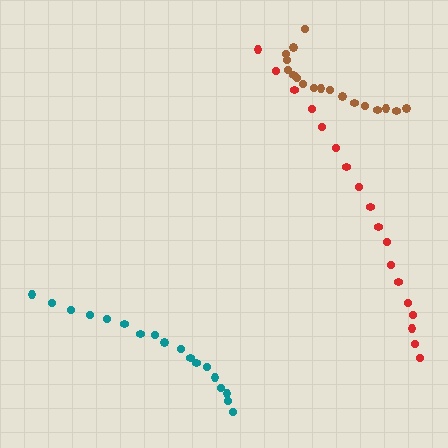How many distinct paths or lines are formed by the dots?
There are 3 distinct paths.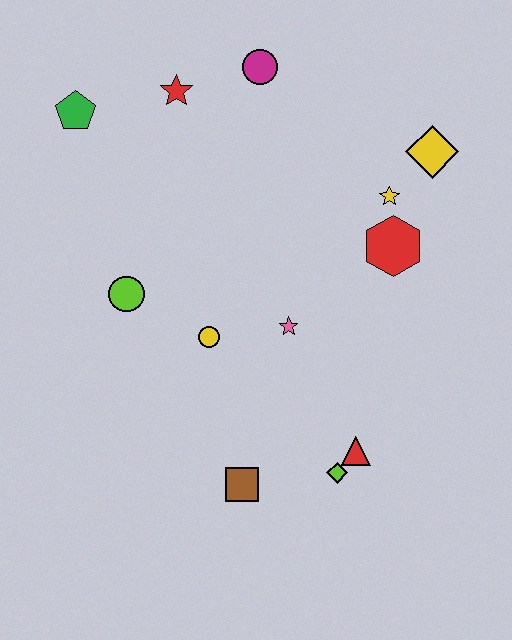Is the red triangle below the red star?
Yes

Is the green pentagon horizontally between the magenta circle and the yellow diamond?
No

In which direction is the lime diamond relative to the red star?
The lime diamond is below the red star.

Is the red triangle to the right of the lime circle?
Yes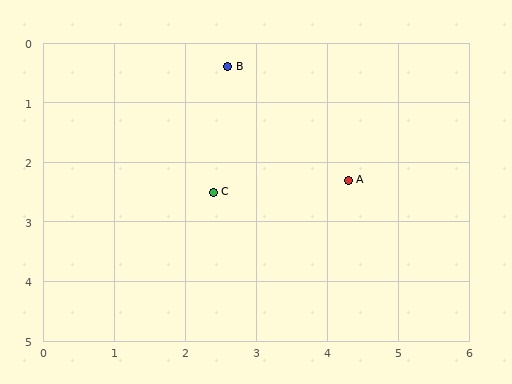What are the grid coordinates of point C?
Point C is at approximately (2.4, 2.5).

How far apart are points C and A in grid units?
Points C and A are about 1.9 grid units apart.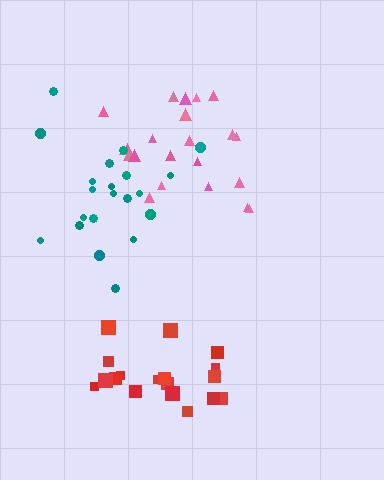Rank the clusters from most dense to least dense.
red, pink, teal.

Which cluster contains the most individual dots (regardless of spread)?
Pink (22).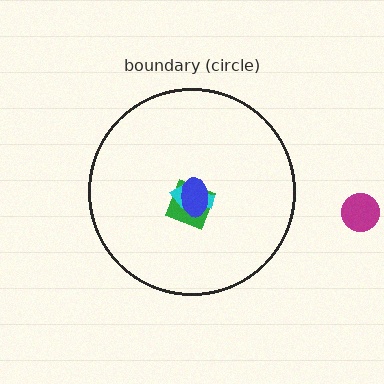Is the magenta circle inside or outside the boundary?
Outside.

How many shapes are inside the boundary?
3 inside, 1 outside.